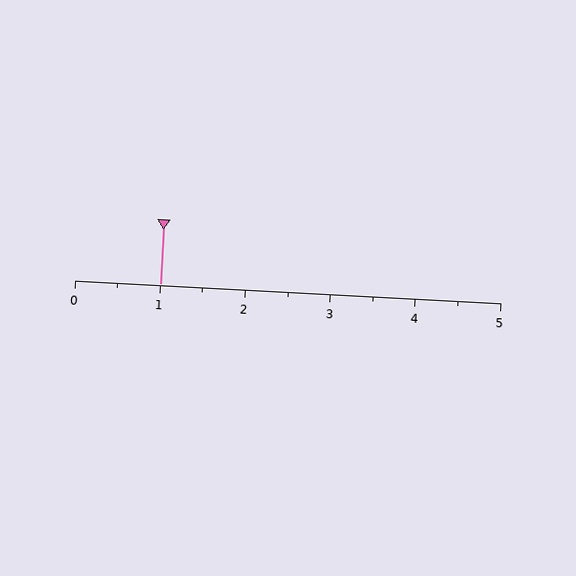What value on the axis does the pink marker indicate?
The marker indicates approximately 1.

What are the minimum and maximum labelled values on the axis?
The axis runs from 0 to 5.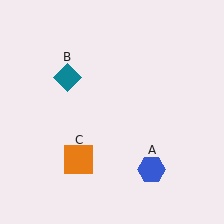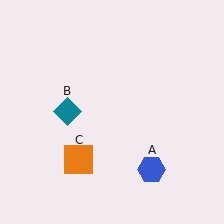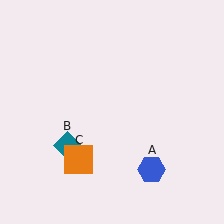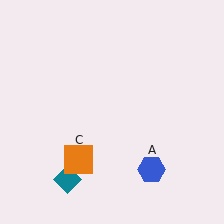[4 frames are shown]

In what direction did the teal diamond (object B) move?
The teal diamond (object B) moved down.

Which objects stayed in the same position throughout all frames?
Blue hexagon (object A) and orange square (object C) remained stationary.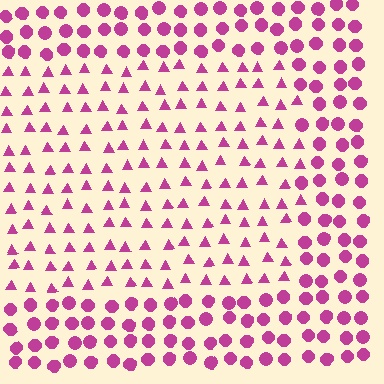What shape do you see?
I see a rectangle.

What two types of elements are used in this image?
The image uses triangles inside the rectangle region and circles outside it.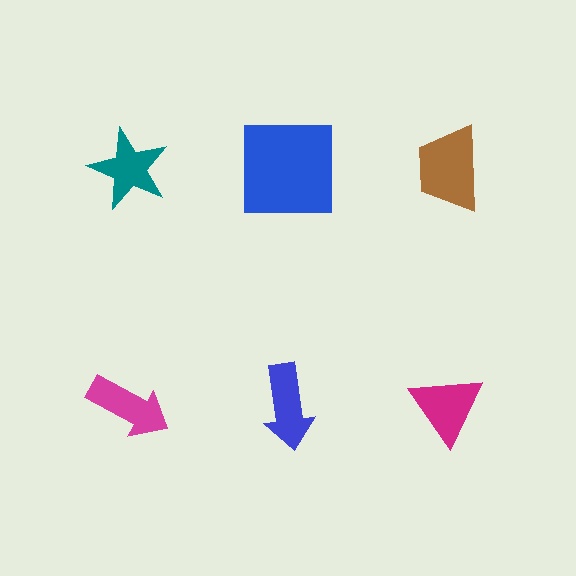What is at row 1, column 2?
A blue square.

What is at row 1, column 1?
A teal star.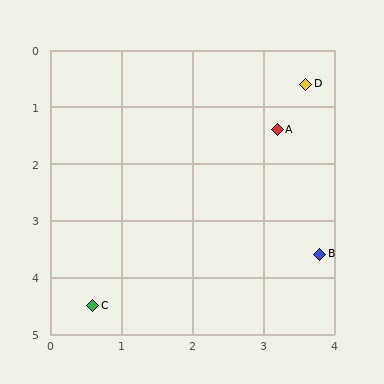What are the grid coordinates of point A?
Point A is at approximately (3.2, 1.4).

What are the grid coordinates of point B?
Point B is at approximately (3.8, 3.6).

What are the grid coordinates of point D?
Point D is at approximately (3.6, 0.6).